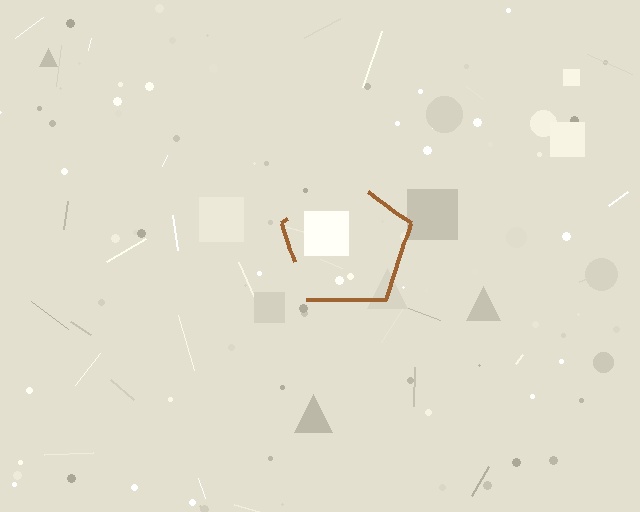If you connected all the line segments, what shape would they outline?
They would outline a pentagon.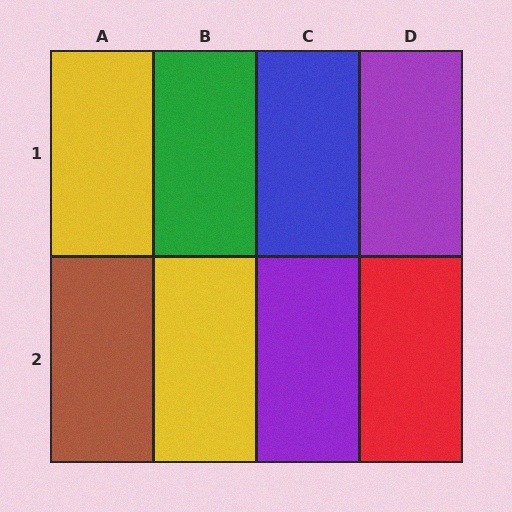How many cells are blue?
1 cell is blue.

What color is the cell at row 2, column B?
Yellow.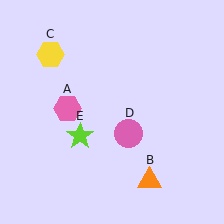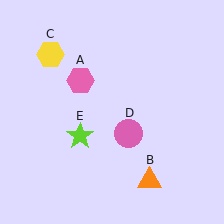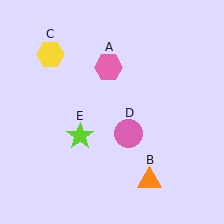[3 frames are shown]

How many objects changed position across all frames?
1 object changed position: pink hexagon (object A).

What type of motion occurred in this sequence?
The pink hexagon (object A) rotated clockwise around the center of the scene.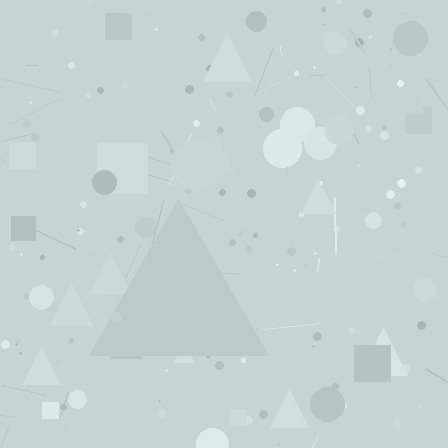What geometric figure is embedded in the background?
A triangle is embedded in the background.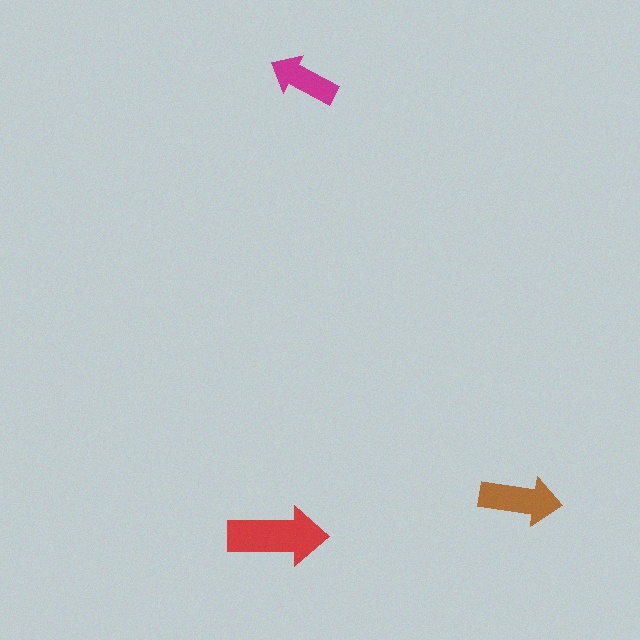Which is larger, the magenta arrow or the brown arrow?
The brown one.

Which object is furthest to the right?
The brown arrow is rightmost.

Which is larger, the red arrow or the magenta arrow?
The red one.